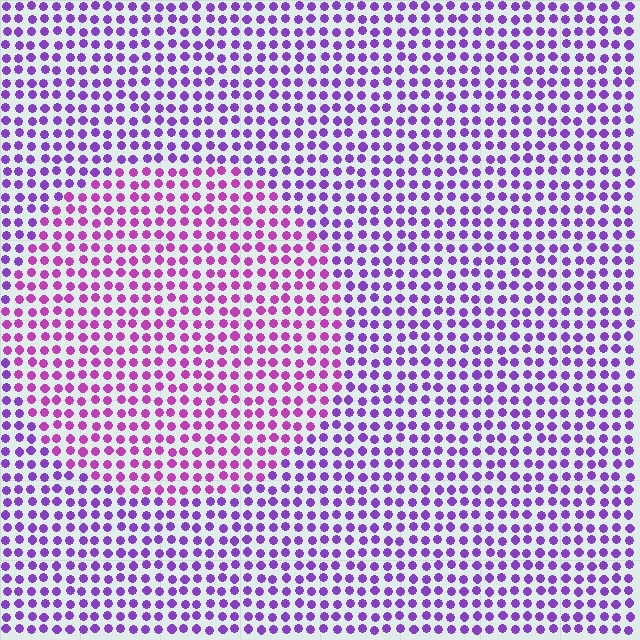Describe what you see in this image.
The image is filled with small purple elements in a uniform arrangement. A circle-shaped region is visible where the elements are tinted to a slightly different hue, forming a subtle color boundary.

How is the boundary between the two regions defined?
The boundary is defined purely by a slight shift in hue (about 32 degrees). Spacing, size, and orientation are identical on both sides.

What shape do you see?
I see a circle.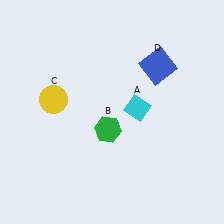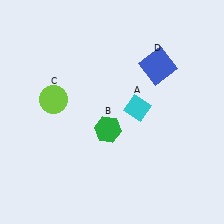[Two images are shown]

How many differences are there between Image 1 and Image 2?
There is 1 difference between the two images.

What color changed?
The circle (C) changed from yellow in Image 1 to lime in Image 2.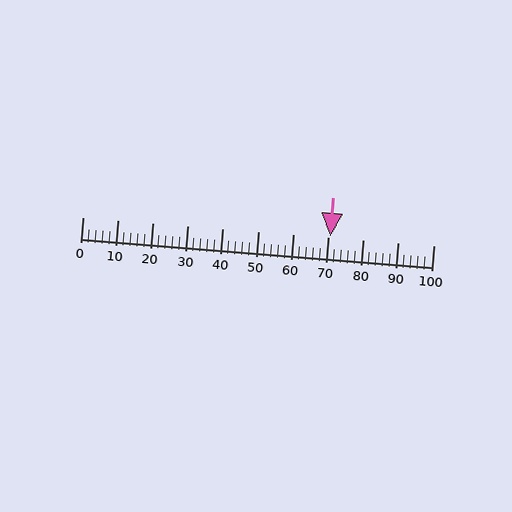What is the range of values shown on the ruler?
The ruler shows values from 0 to 100.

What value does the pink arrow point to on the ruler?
The pink arrow points to approximately 71.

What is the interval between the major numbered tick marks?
The major tick marks are spaced 10 units apart.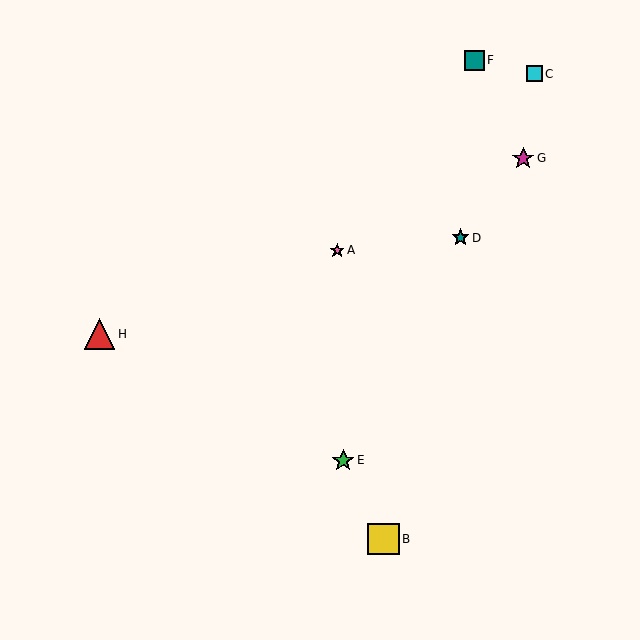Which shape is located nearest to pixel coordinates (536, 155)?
The magenta star (labeled G) at (523, 158) is nearest to that location.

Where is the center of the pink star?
The center of the pink star is at (337, 250).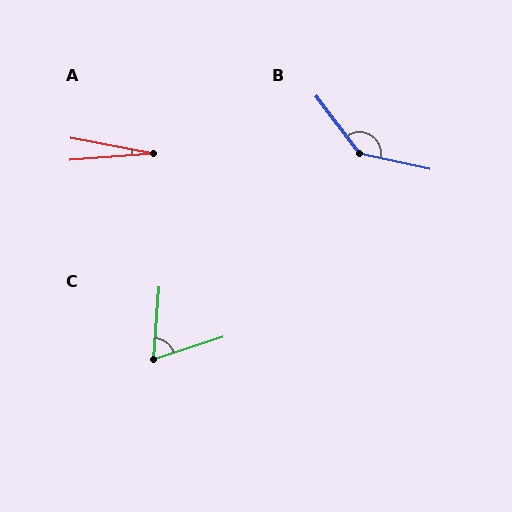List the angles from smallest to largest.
A (15°), C (68°), B (140°).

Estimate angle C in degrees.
Approximately 68 degrees.